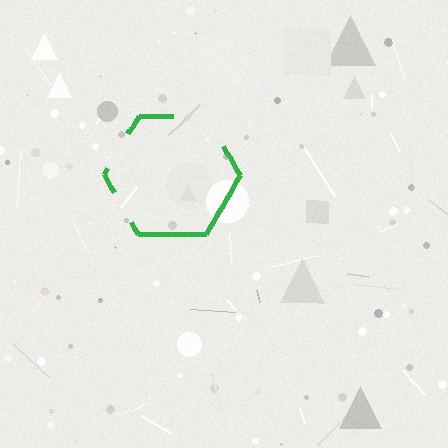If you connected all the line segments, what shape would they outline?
They would outline a hexagon.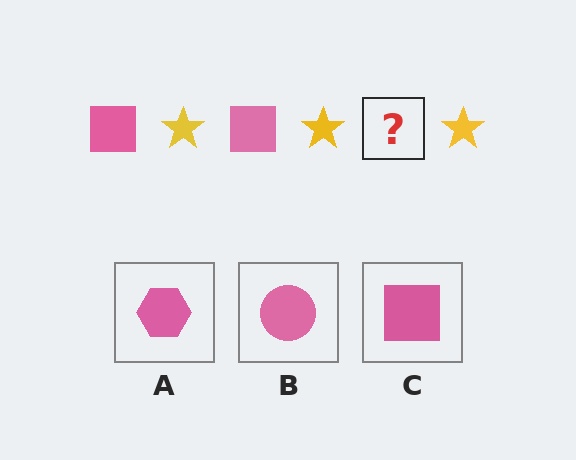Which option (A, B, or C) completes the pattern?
C.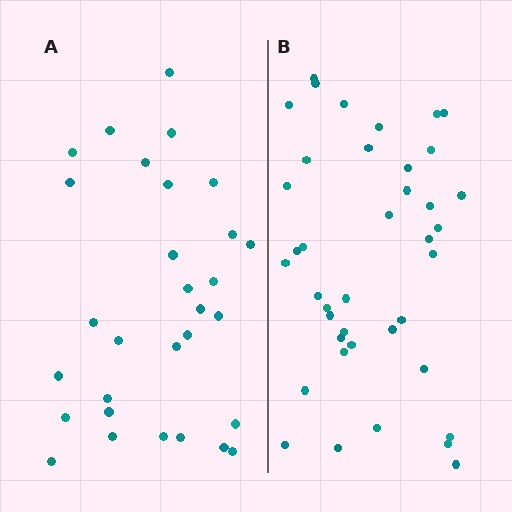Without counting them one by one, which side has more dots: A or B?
Region B (the right region) has more dots.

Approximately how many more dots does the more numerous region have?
Region B has roughly 10 or so more dots than region A.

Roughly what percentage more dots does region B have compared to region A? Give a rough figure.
About 35% more.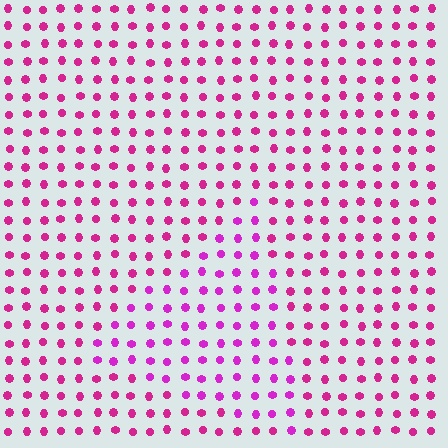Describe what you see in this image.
The image is filled with small magenta elements in a uniform arrangement. A triangle-shaped region is visible where the elements are tinted to a slightly different hue, forming a subtle color boundary.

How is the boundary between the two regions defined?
The boundary is defined purely by a slight shift in hue (about 20 degrees). Spacing, size, and orientation are identical on both sides.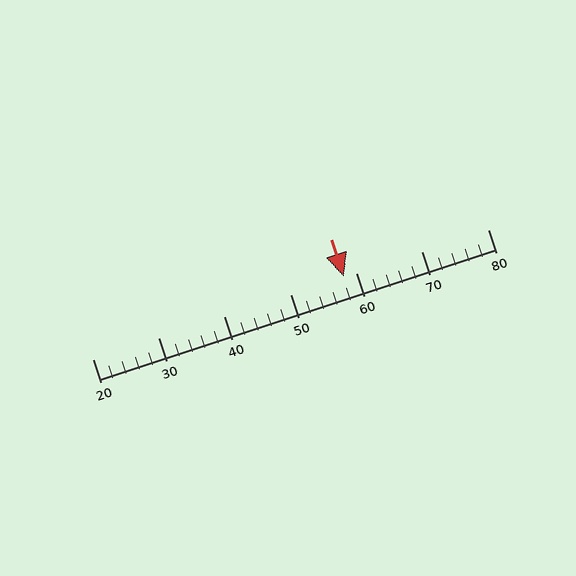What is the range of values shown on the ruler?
The ruler shows values from 20 to 80.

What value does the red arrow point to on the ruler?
The red arrow points to approximately 58.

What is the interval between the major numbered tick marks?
The major tick marks are spaced 10 units apart.